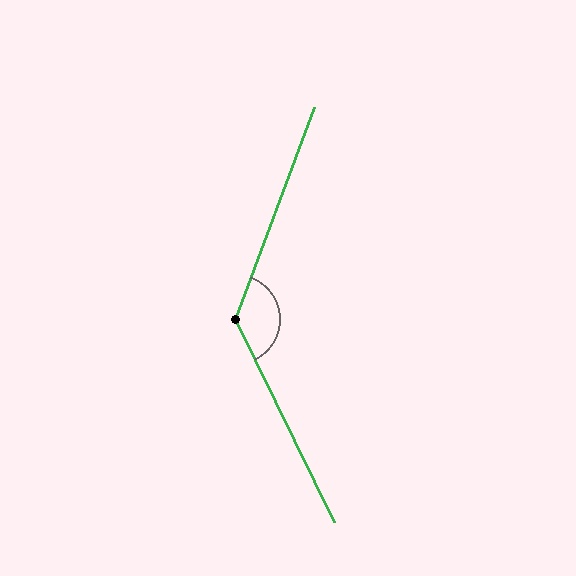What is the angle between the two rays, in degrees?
Approximately 134 degrees.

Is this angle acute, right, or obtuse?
It is obtuse.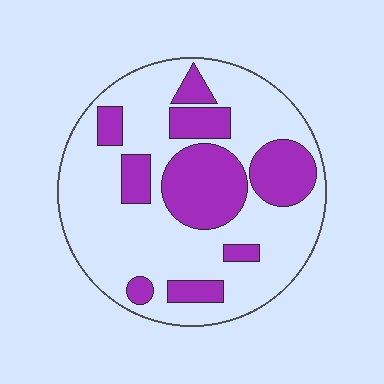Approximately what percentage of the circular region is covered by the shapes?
Approximately 30%.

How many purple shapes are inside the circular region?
9.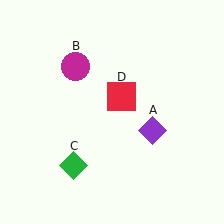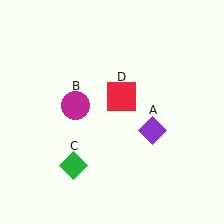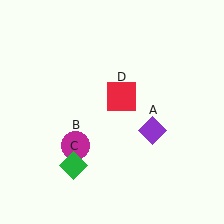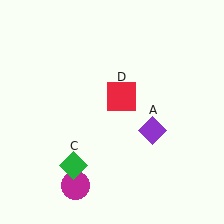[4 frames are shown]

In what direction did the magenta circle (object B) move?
The magenta circle (object B) moved down.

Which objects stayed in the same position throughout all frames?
Purple diamond (object A) and green diamond (object C) and red square (object D) remained stationary.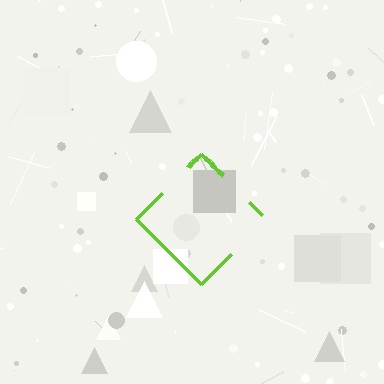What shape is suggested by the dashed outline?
The dashed outline suggests a diamond.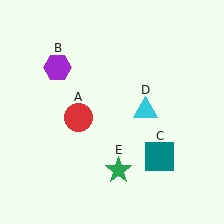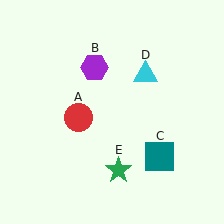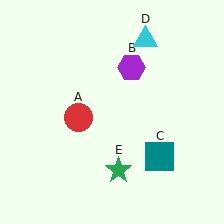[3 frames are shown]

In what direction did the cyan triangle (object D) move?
The cyan triangle (object D) moved up.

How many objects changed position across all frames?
2 objects changed position: purple hexagon (object B), cyan triangle (object D).